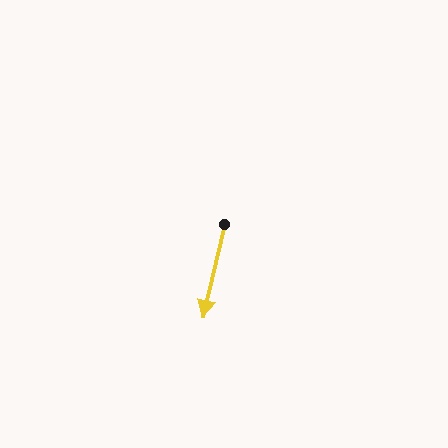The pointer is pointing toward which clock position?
Roughly 6 o'clock.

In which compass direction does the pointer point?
South.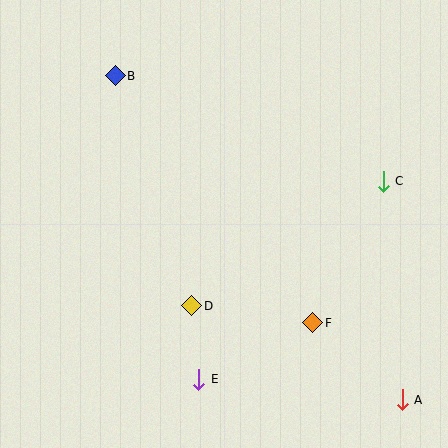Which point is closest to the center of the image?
Point D at (192, 306) is closest to the center.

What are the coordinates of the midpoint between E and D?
The midpoint between E and D is at (195, 343).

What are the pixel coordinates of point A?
Point A is at (402, 400).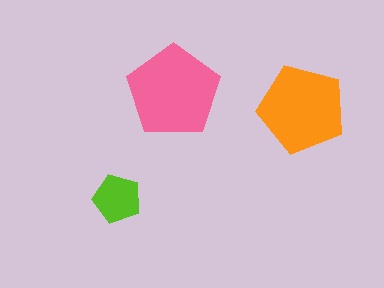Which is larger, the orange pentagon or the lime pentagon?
The orange one.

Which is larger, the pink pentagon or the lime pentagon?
The pink one.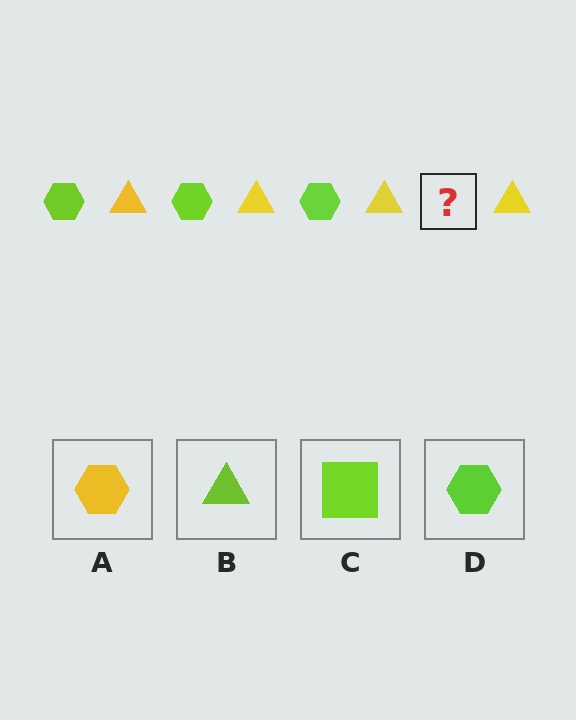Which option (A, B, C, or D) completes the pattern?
D.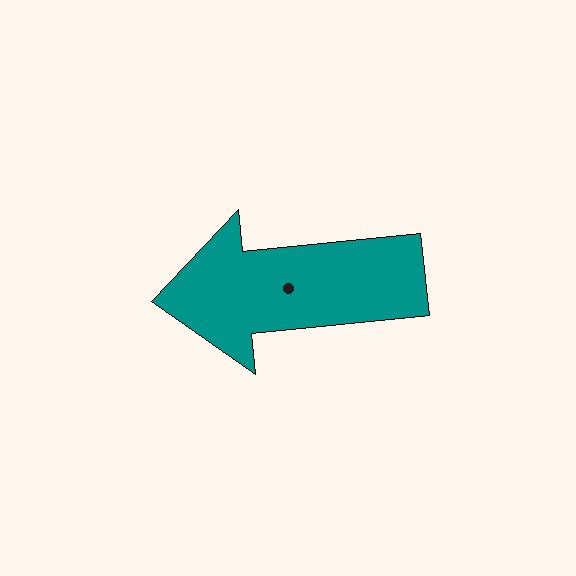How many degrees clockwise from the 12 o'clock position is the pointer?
Approximately 264 degrees.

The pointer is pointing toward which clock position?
Roughly 9 o'clock.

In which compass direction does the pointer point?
West.